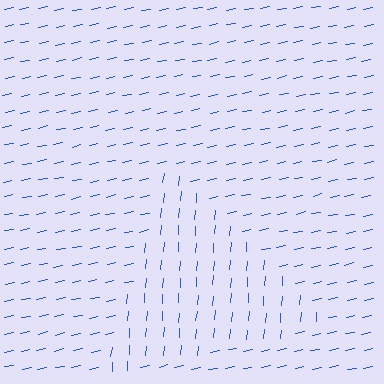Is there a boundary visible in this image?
Yes, there is a texture boundary formed by a change in line orientation.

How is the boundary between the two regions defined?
The boundary is defined purely by a change in line orientation (approximately 73 degrees difference). All lines are the same color and thickness.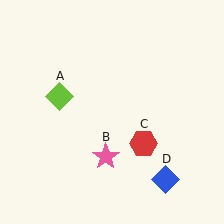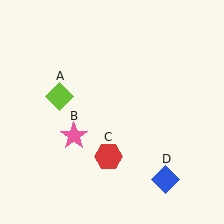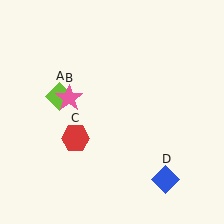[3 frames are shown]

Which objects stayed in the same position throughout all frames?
Lime diamond (object A) and blue diamond (object D) remained stationary.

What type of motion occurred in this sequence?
The pink star (object B), red hexagon (object C) rotated clockwise around the center of the scene.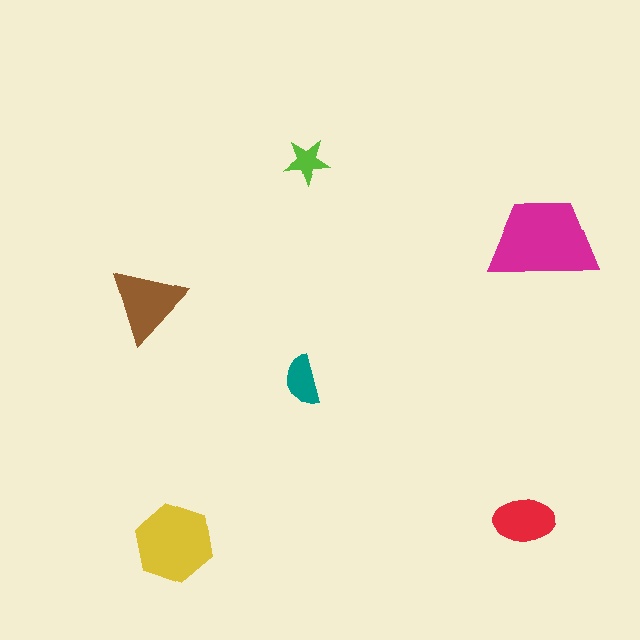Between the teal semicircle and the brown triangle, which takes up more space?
The brown triangle.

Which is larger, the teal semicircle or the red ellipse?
The red ellipse.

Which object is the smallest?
The lime star.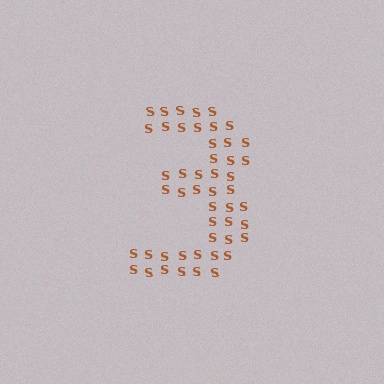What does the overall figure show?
The overall figure shows the digit 3.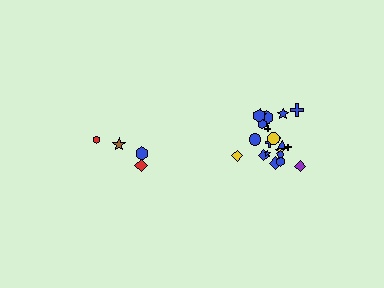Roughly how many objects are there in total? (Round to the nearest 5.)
Roughly 25 objects in total.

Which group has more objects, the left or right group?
The right group.